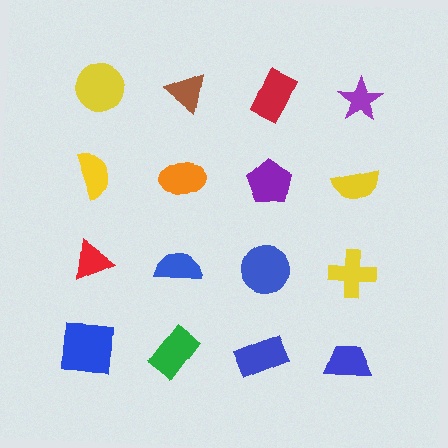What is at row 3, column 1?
A red triangle.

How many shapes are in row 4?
4 shapes.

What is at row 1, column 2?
A brown triangle.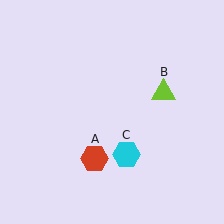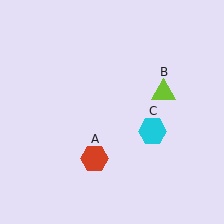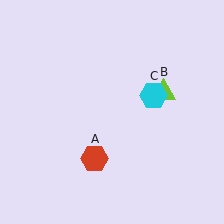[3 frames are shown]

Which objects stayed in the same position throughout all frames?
Red hexagon (object A) and lime triangle (object B) remained stationary.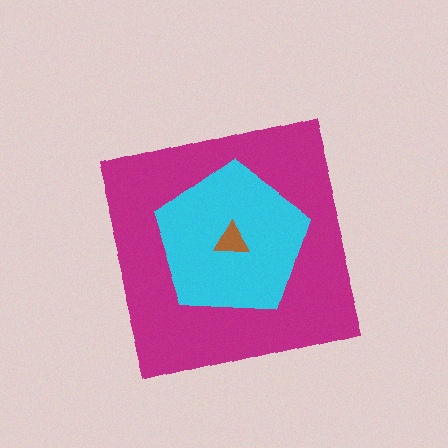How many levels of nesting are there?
3.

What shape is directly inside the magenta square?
The cyan pentagon.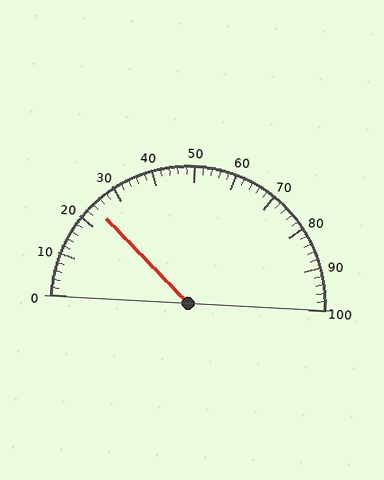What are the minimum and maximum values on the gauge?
The gauge ranges from 0 to 100.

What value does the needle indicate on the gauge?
The needle indicates approximately 24.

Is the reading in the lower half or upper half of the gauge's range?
The reading is in the lower half of the range (0 to 100).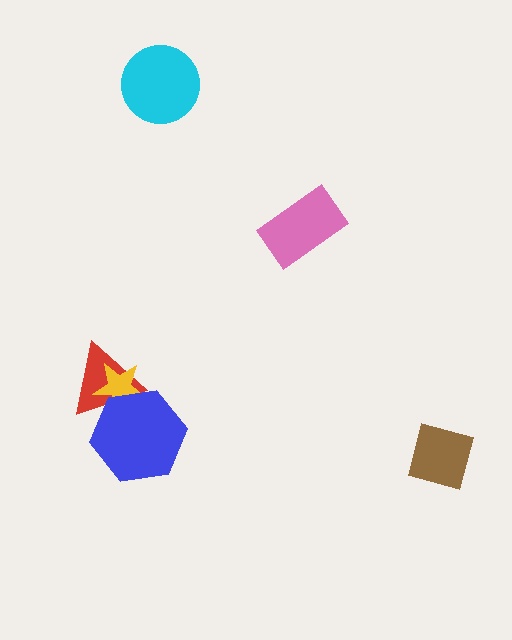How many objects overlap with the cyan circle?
0 objects overlap with the cyan circle.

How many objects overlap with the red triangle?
2 objects overlap with the red triangle.